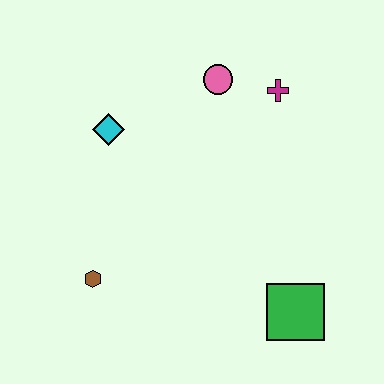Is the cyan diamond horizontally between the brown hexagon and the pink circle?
Yes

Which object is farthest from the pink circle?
The green square is farthest from the pink circle.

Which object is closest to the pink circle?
The magenta cross is closest to the pink circle.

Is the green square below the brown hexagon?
Yes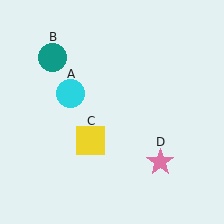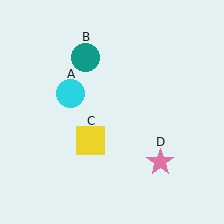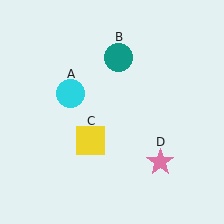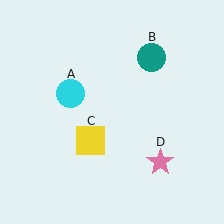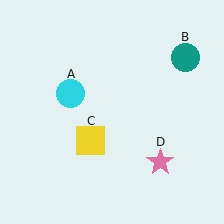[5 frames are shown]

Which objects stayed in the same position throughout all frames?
Cyan circle (object A) and yellow square (object C) and pink star (object D) remained stationary.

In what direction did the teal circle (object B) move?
The teal circle (object B) moved right.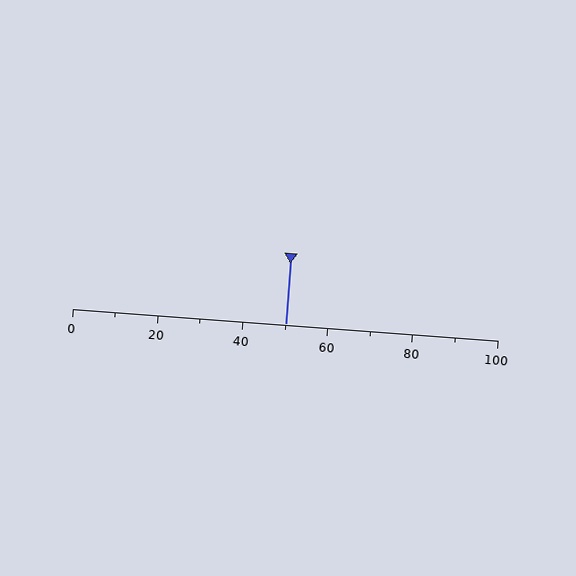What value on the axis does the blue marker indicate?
The marker indicates approximately 50.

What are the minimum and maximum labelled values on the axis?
The axis runs from 0 to 100.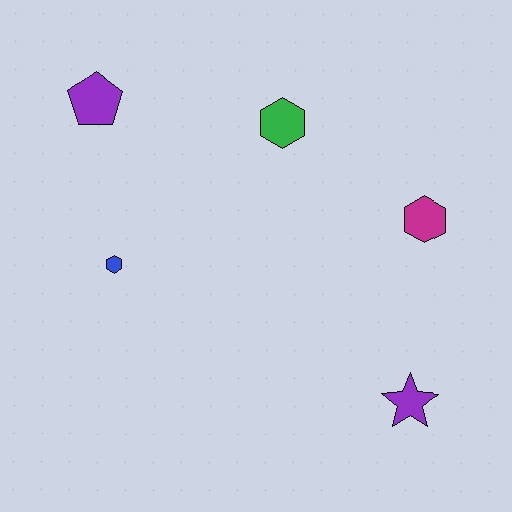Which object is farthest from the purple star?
The purple pentagon is farthest from the purple star.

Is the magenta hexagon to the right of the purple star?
Yes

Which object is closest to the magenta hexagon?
The green hexagon is closest to the magenta hexagon.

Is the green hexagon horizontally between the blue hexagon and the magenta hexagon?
Yes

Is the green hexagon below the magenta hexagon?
No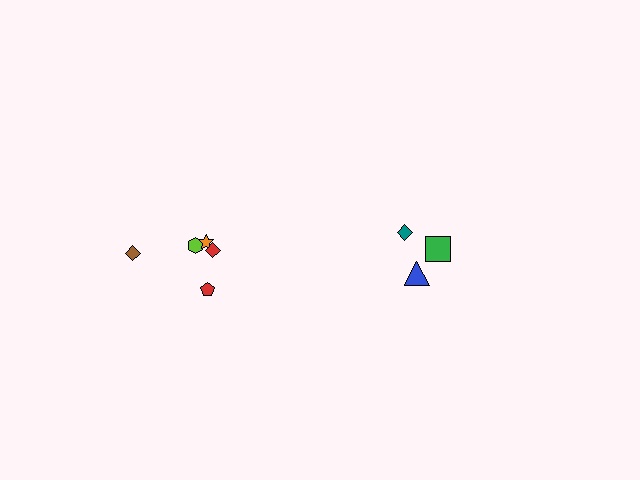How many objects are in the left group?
There are 5 objects.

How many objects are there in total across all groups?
There are 8 objects.